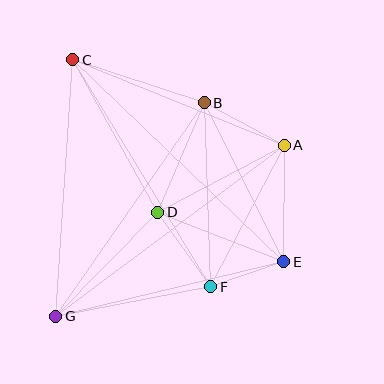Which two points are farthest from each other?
Points C and E are farthest from each other.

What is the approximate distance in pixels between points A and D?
The distance between A and D is approximately 143 pixels.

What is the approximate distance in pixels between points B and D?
The distance between B and D is approximately 119 pixels.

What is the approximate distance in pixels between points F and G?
The distance between F and G is approximately 158 pixels.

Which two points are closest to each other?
Points E and F are closest to each other.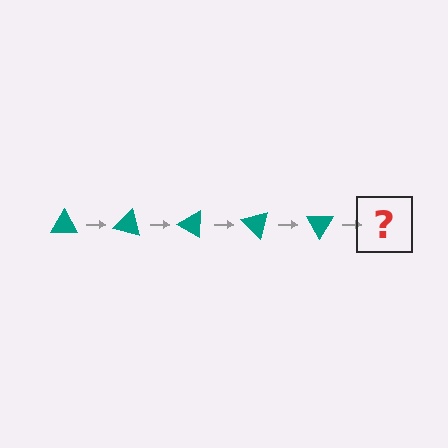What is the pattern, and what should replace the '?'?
The pattern is that the triangle rotates 15 degrees each step. The '?' should be a teal triangle rotated 75 degrees.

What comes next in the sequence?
The next element should be a teal triangle rotated 75 degrees.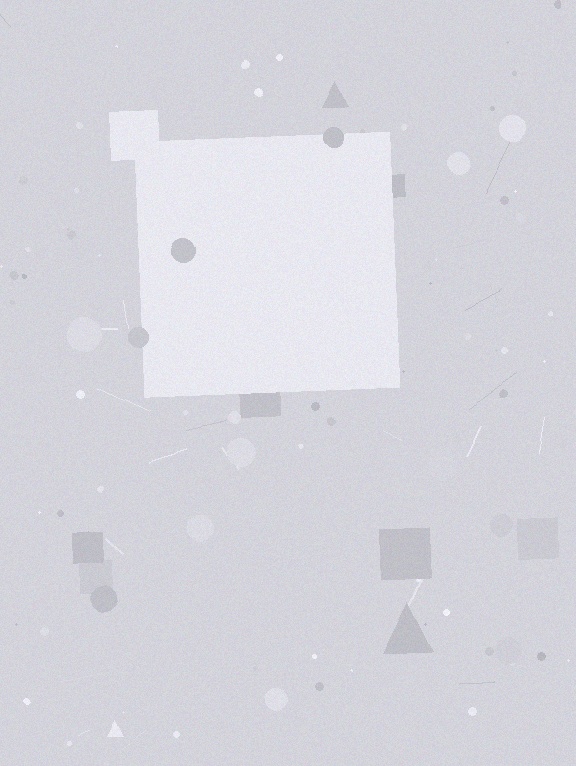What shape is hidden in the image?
A square is hidden in the image.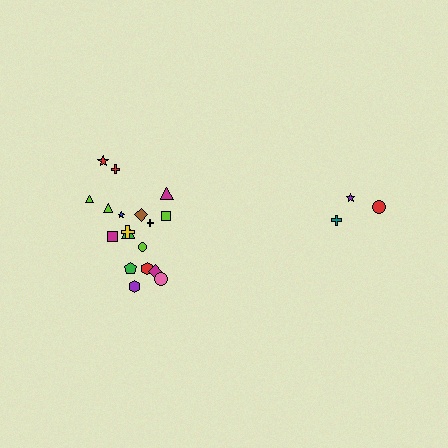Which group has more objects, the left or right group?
The left group.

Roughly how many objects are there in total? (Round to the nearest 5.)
Roughly 20 objects in total.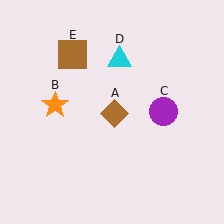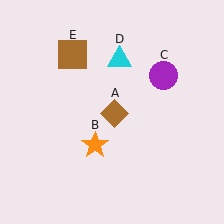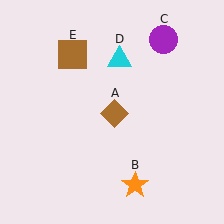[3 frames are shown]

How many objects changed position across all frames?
2 objects changed position: orange star (object B), purple circle (object C).